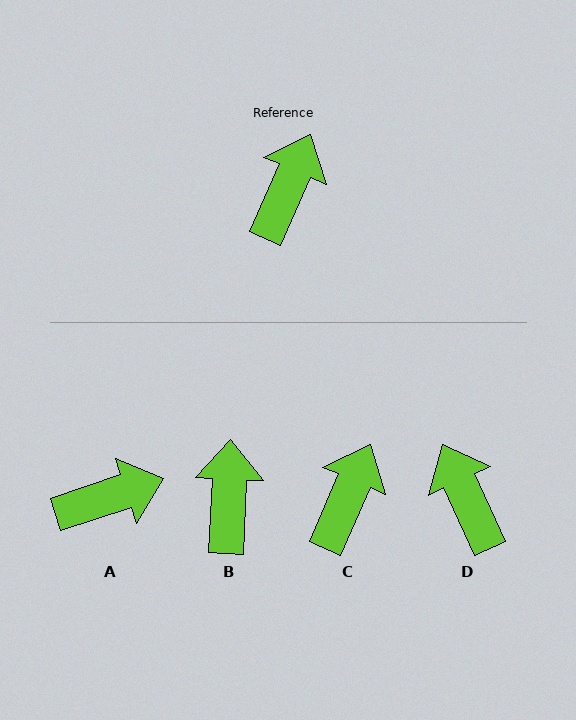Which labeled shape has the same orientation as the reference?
C.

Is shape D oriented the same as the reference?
No, it is off by about 48 degrees.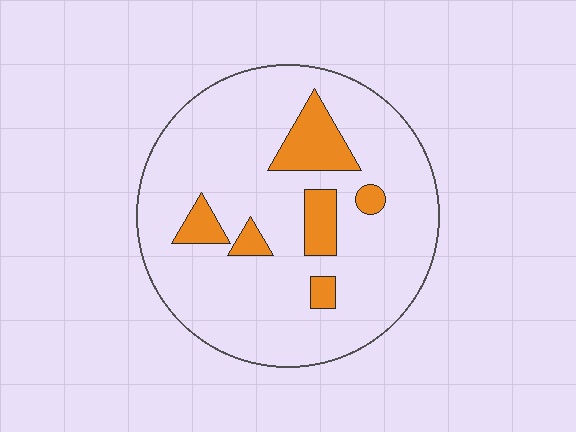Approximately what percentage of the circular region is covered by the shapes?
Approximately 15%.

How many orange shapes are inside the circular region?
6.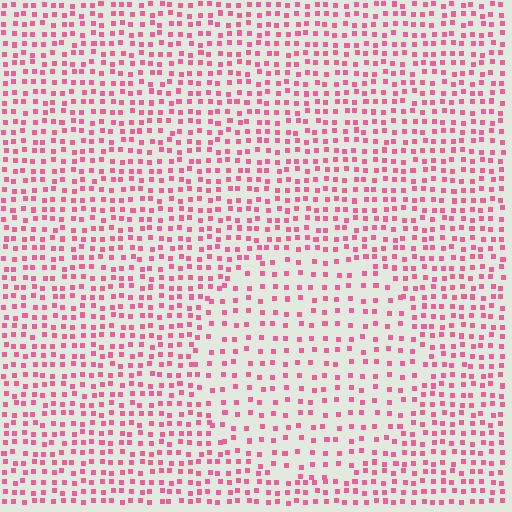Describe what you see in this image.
The image contains small pink elements arranged at two different densities. A circle-shaped region is visible where the elements are less densely packed than the surrounding area.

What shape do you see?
I see a circle.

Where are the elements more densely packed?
The elements are more densely packed outside the circle boundary.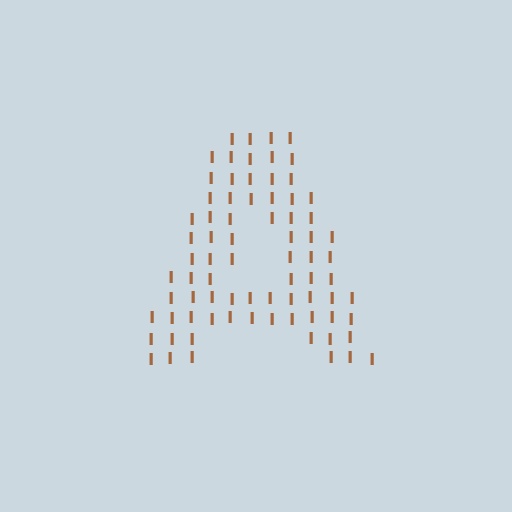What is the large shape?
The large shape is the letter A.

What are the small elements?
The small elements are letter I's.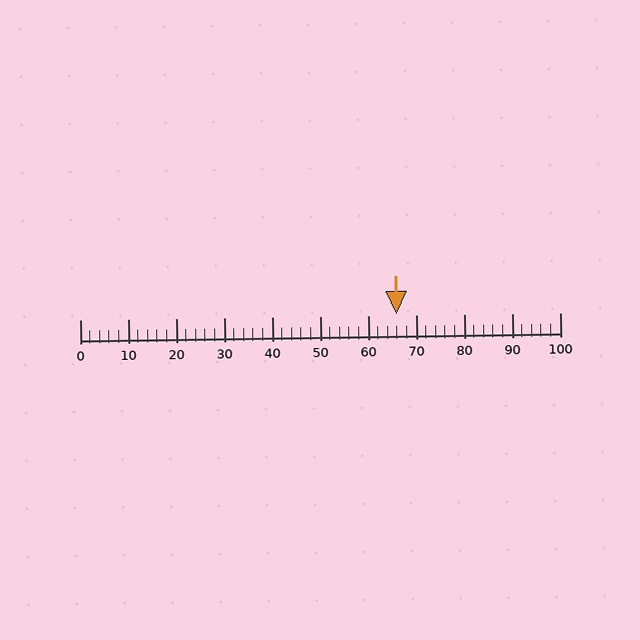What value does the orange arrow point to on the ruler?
The orange arrow points to approximately 66.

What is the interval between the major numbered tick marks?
The major tick marks are spaced 10 units apart.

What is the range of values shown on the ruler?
The ruler shows values from 0 to 100.